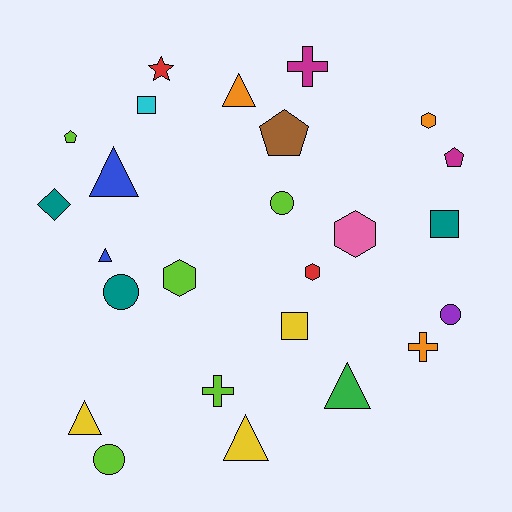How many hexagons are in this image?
There are 4 hexagons.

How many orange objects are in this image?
There are 3 orange objects.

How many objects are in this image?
There are 25 objects.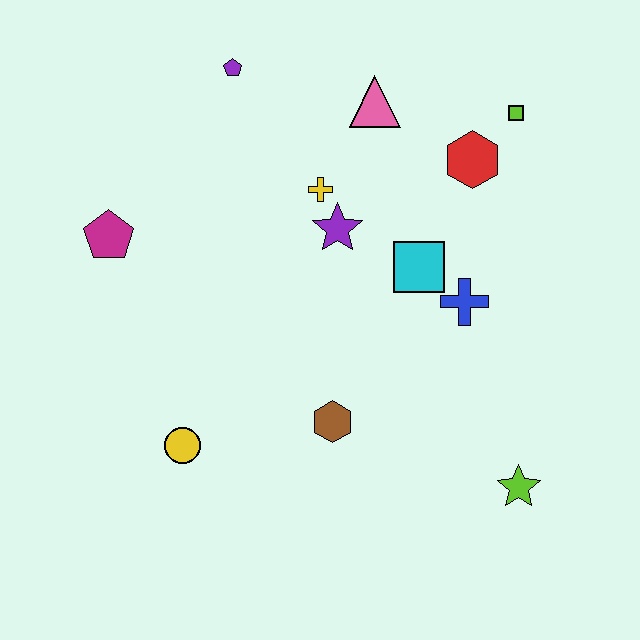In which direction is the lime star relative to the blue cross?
The lime star is below the blue cross.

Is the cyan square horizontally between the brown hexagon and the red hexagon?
Yes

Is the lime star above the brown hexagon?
No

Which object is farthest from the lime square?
The yellow circle is farthest from the lime square.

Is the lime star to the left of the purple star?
No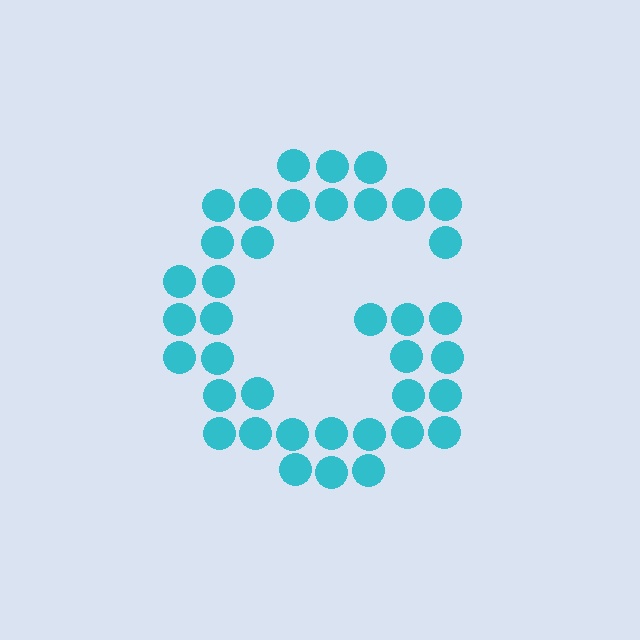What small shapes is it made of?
It is made of small circles.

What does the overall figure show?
The overall figure shows the letter G.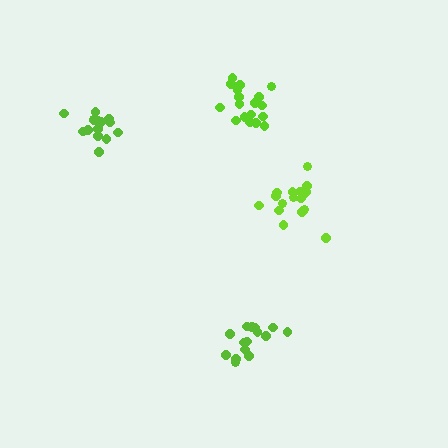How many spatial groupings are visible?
There are 4 spatial groupings.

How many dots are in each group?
Group 1: 19 dots, Group 2: 18 dots, Group 3: 15 dots, Group 4: 15 dots (67 total).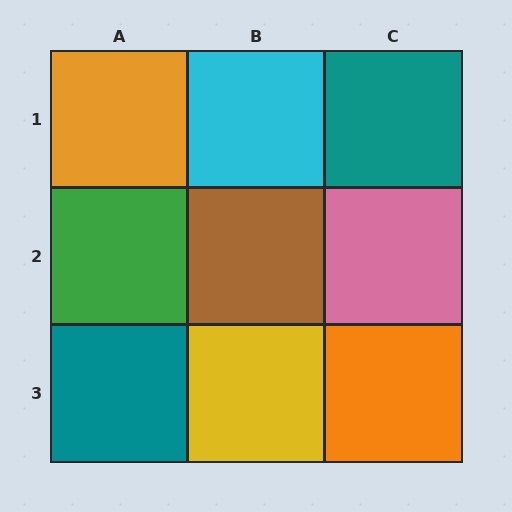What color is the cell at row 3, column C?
Orange.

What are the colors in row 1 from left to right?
Orange, cyan, teal.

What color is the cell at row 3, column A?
Teal.